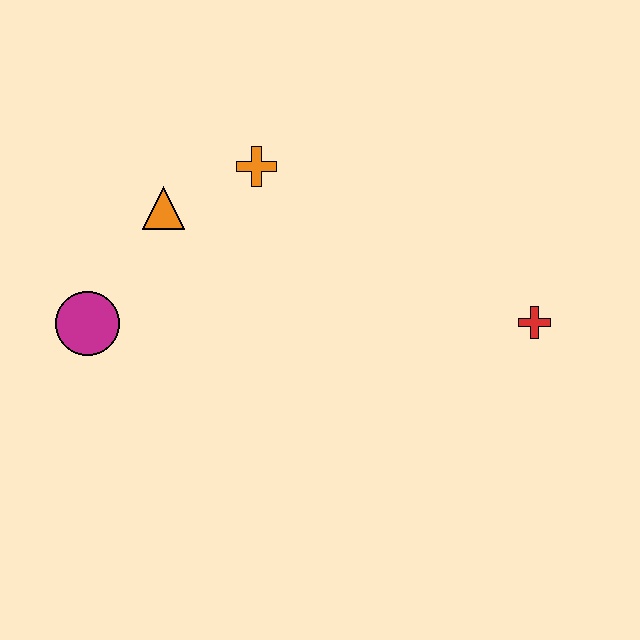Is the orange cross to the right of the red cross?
No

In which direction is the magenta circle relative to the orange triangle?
The magenta circle is below the orange triangle.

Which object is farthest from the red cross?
The magenta circle is farthest from the red cross.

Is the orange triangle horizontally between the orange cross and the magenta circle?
Yes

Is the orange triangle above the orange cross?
No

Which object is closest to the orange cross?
The orange triangle is closest to the orange cross.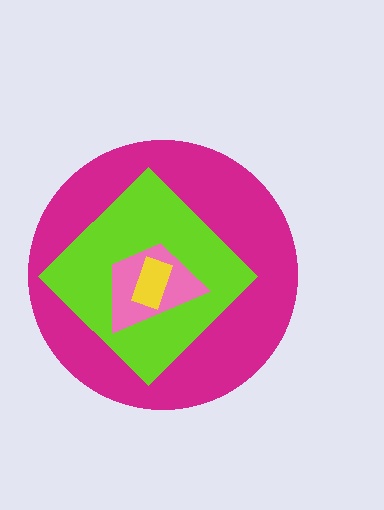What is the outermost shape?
The magenta circle.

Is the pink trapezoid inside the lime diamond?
Yes.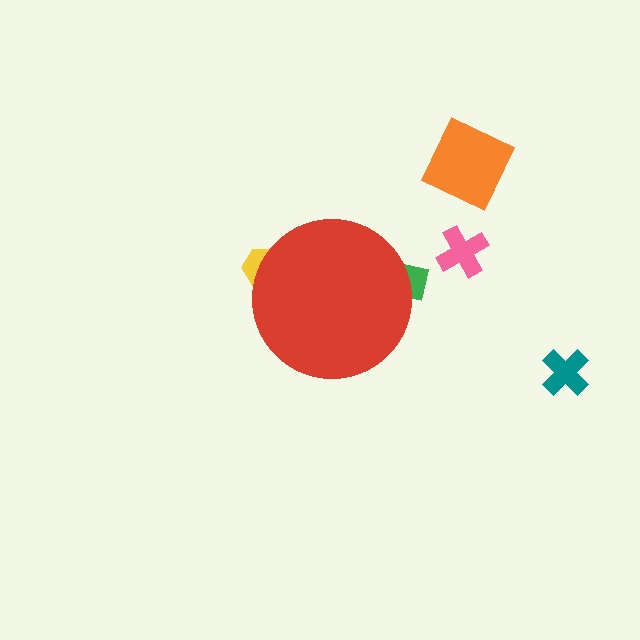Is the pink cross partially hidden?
No, the pink cross is fully visible.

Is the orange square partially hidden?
No, the orange square is fully visible.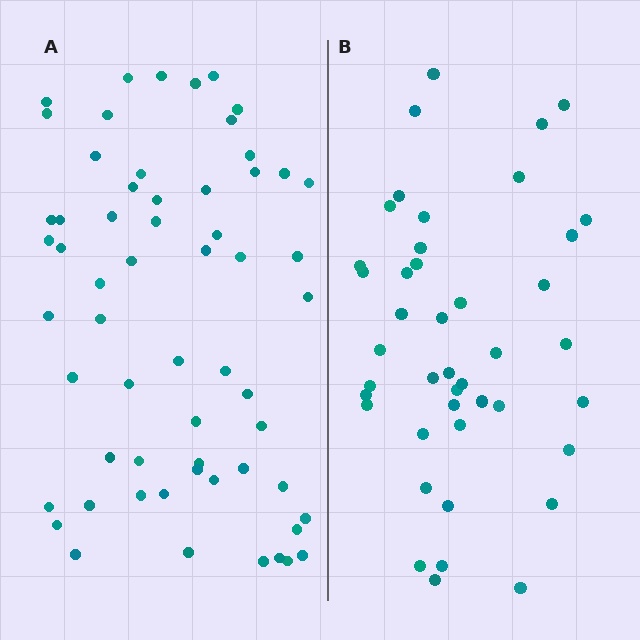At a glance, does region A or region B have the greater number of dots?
Region A (the left region) has more dots.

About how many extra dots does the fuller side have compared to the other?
Region A has approximately 15 more dots than region B.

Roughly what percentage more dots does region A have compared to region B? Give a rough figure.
About 40% more.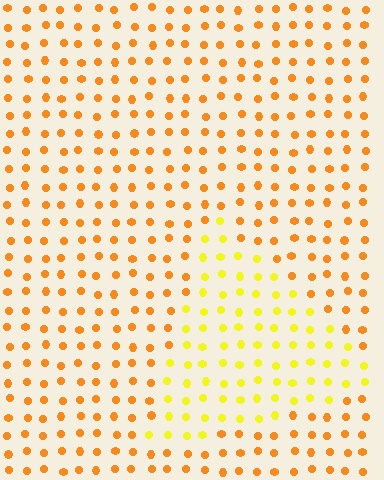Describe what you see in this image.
The image is filled with small orange elements in a uniform arrangement. A triangle-shaped region is visible where the elements are tinted to a slightly different hue, forming a subtle color boundary.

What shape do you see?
I see a triangle.